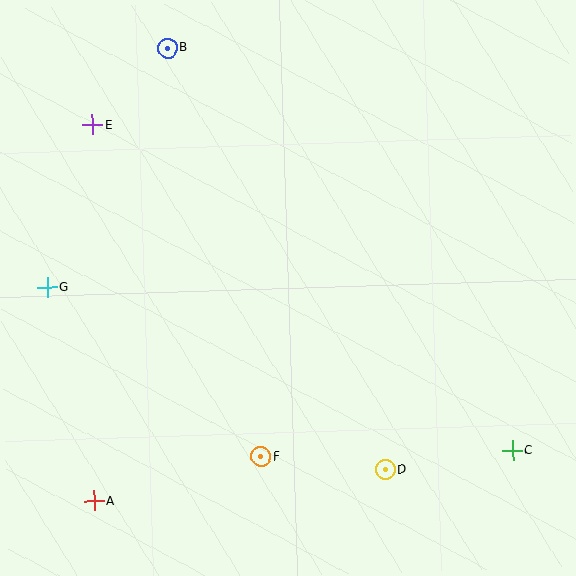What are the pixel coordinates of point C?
Point C is at (512, 451).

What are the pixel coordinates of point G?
Point G is at (47, 288).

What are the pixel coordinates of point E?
Point E is at (93, 125).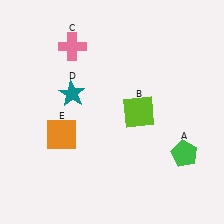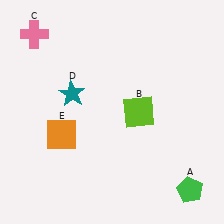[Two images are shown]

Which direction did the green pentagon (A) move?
The green pentagon (A) moved down.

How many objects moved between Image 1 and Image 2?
2 objects moved between the two images.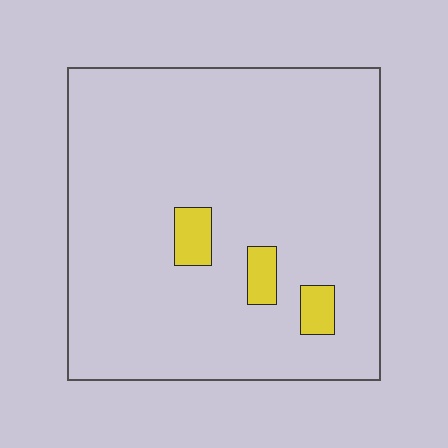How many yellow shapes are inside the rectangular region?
3.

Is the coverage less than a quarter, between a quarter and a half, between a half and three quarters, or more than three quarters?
Less than a quarter.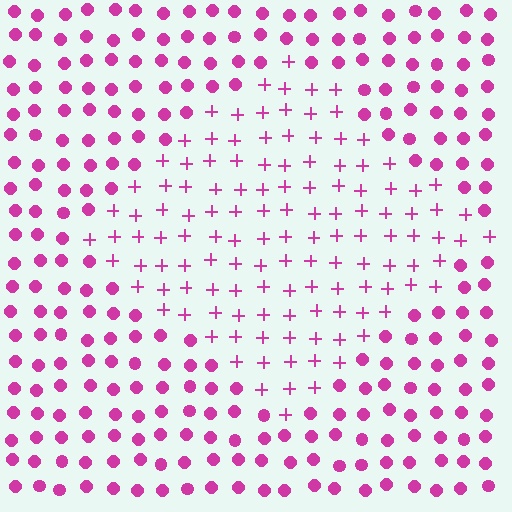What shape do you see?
I see a diamond.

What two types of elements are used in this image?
The image uses plus signs inside the diamond region and circles outside it.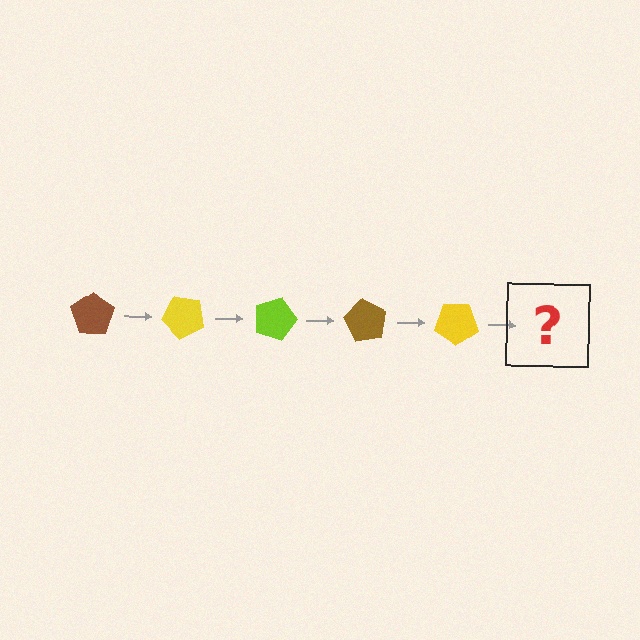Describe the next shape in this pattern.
It should be a lime pentagon, rotated 225 degrees from the start.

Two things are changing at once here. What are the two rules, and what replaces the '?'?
The two rules are that it rotates 45 degrees each step and the color cycles through brown, yellow, and lime. The '?' should be a lime pentagon, rotated 225 degrees from the start.